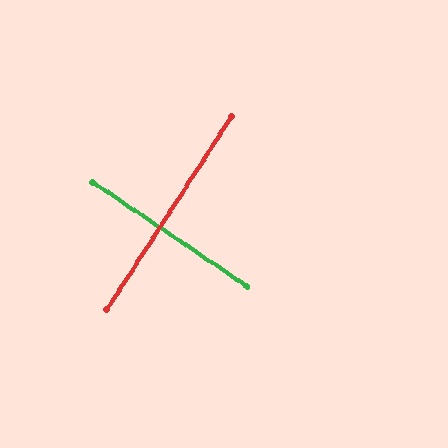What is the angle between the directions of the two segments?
Approximately 89 degrees.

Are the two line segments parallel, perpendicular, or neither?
Perpendicular — they meet at approximately 89°.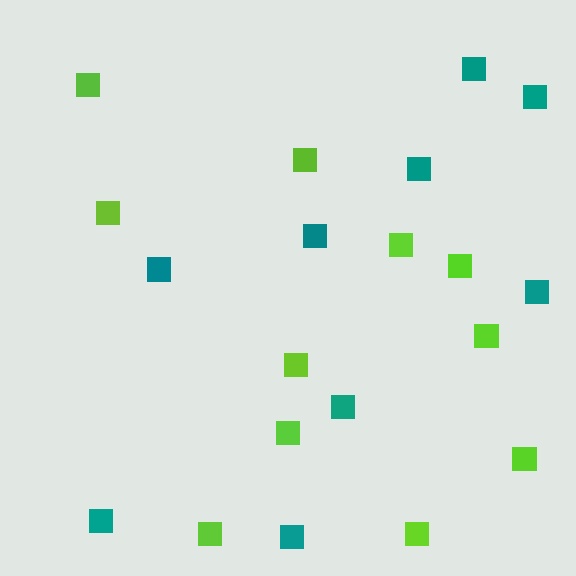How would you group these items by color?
There are 2 groups: one group of lime squares (11) and one group of teal squares (9).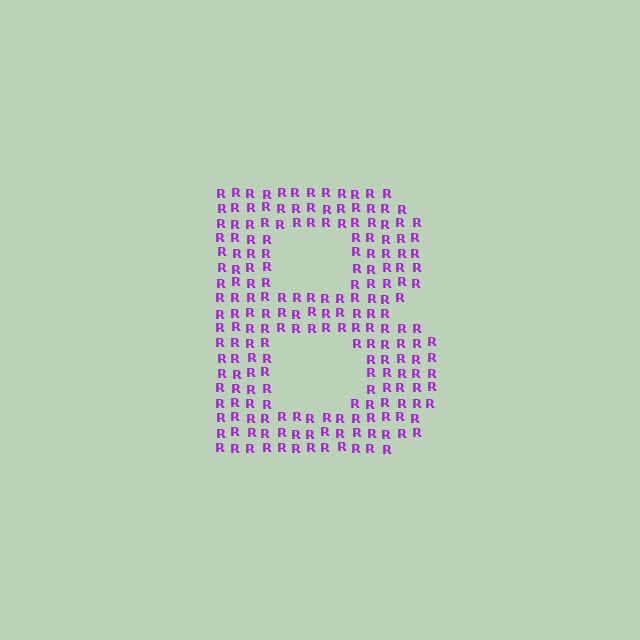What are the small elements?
The small elements are letter R's.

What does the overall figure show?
The overall figure shows the letter B.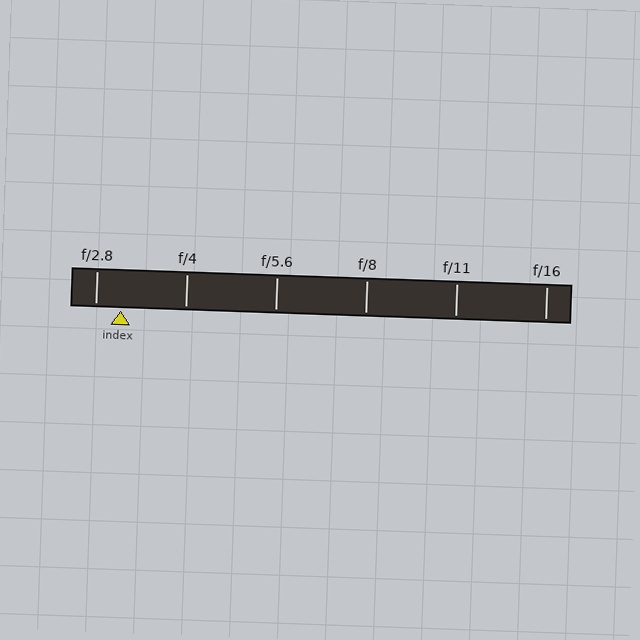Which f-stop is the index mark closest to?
The index mark is closest to f/2.8.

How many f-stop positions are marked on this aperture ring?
There are 6 f-stop positions marked.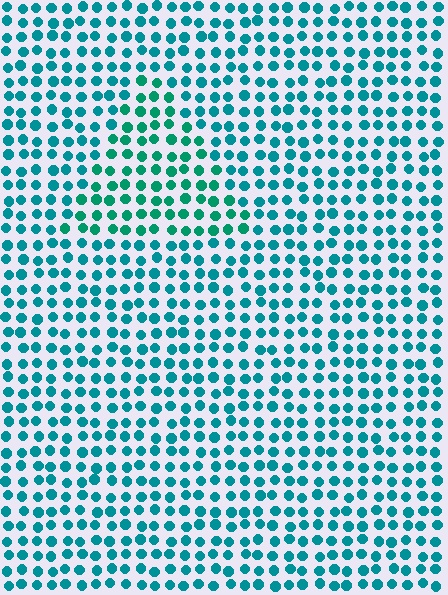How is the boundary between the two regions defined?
The boundary is defined purely by a slight shift in hue (about 22 degrees). Spacing, size, and orientation are identical on both sides.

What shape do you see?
I see a triangle.